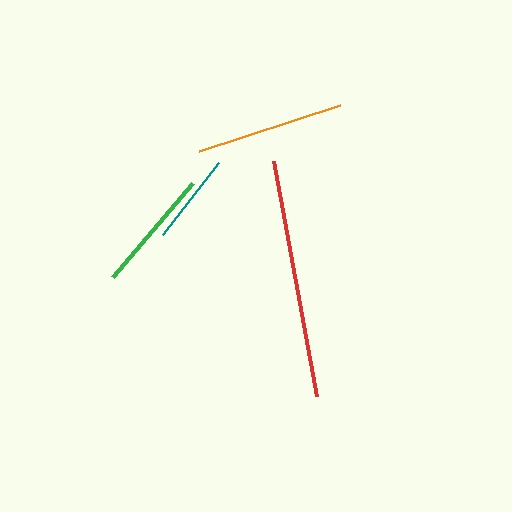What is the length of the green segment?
The green segment is approximately 124 pixels long.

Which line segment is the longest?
The red line is the longest at approximately 239 pixels.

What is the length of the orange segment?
The orange segment is approximately 148 pixels long.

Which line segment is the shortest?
The teal line is the shortest at approximately 91 pixels.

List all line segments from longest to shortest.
From longest to shortest: red, orange, green, teal.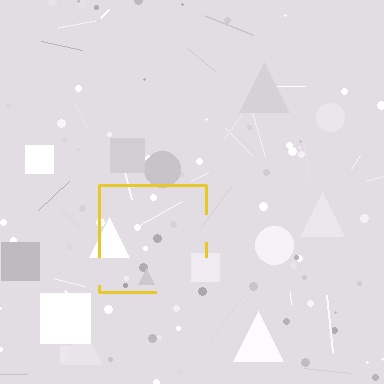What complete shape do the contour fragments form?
The contour fragments form a square.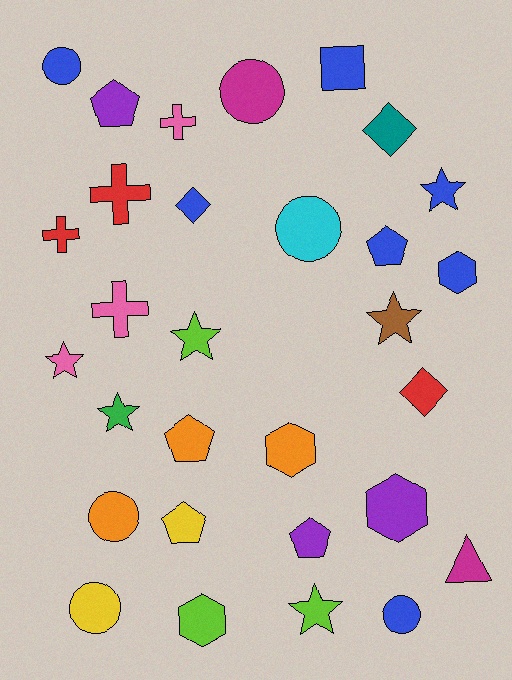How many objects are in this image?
There are 30 objects.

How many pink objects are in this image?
There are 3 pink objects.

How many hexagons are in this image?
There are 4 hexagons.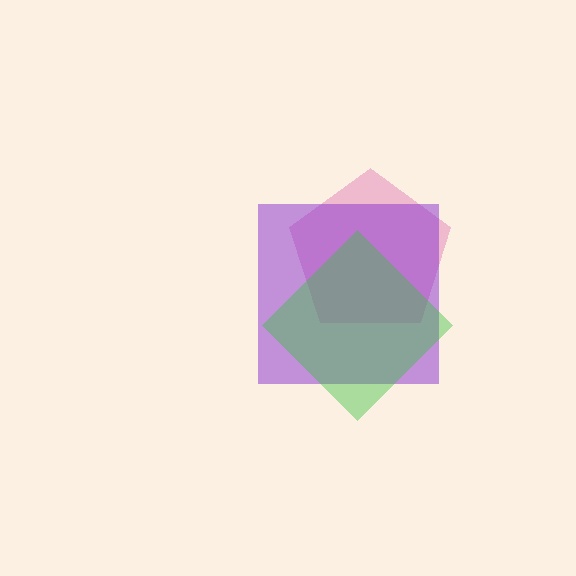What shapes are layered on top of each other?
The layered shapes are: a pink pentagon, a purple square, a green diamond.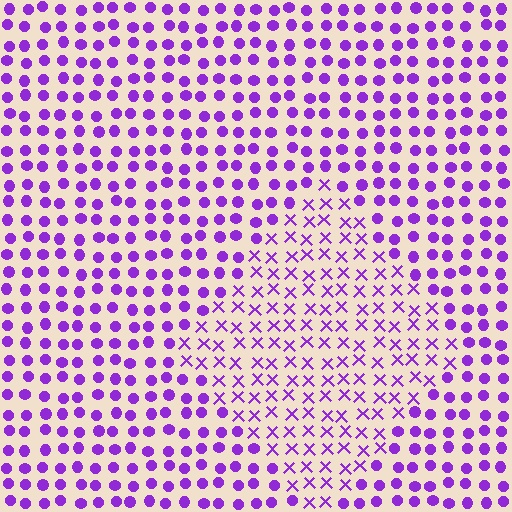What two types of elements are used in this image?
The image uses X marks inside the diamond region and circles outside it.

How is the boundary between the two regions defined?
The boundary is defined by a change in element shape: X marks inside vs. circles outside. All elements share the same color and spacing.